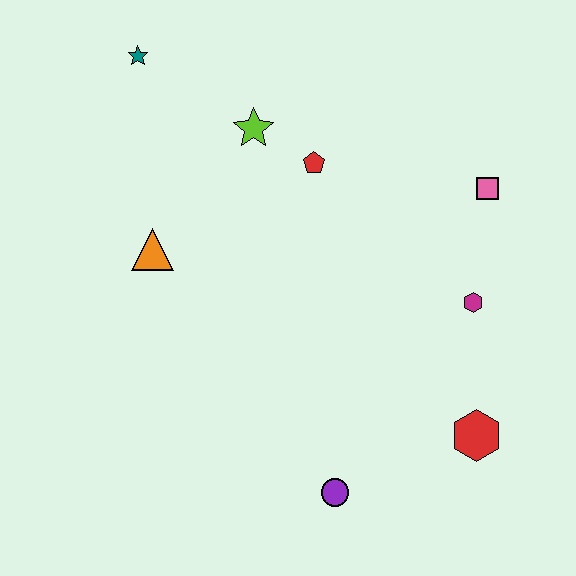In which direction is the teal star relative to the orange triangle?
The teal star is above the orange triangle.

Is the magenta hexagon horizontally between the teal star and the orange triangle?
No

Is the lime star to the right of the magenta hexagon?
No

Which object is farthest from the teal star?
The red hexagon is farthest from the teal star.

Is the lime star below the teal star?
Yes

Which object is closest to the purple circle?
The red hexagon is closest to the purple circle.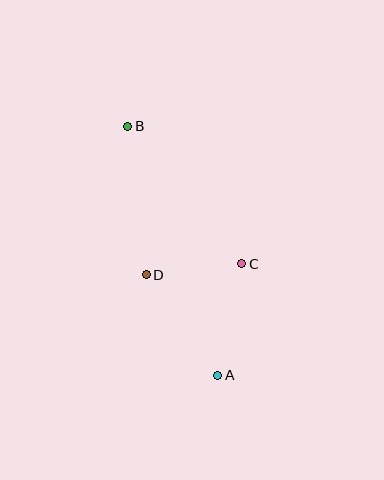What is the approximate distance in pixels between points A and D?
The distance between A and D is approximately 123 pixels.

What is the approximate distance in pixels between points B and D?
The distance between B and D is approximately 150 pixels.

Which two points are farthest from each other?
Points A and B are farthest from each other.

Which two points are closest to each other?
Points C and D are closest to each other.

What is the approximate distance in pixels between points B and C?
The distance between B and C is approximately 178 pixels.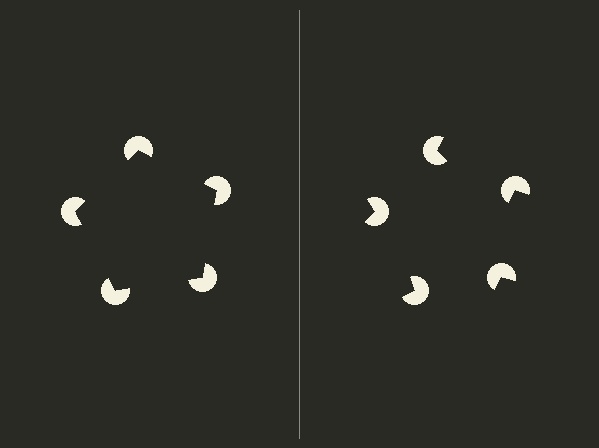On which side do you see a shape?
An illusory pentagon appears on the left side. On the right side the wedge cuts are rotated, so no coherent shape forms.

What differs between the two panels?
The pac-man discs are positioned identically on both sides; only the wedge orientations differ. On the left they align to a pentagon; on the right they are misaligned.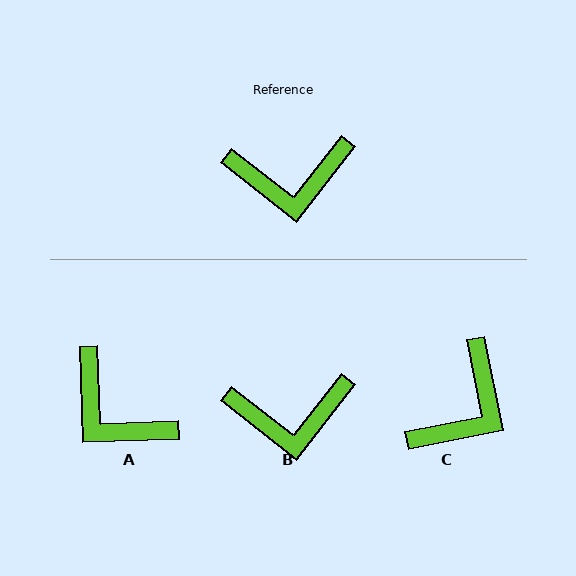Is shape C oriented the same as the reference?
No, it is off by about 49 degrees.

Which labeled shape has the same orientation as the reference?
B.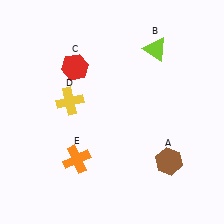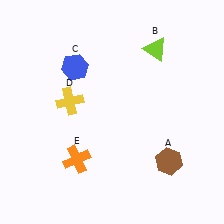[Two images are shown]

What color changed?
The hexagon (C) changed from red in Image 1 to blue in Image 2.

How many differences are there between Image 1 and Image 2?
There is 1 difference between the two images.